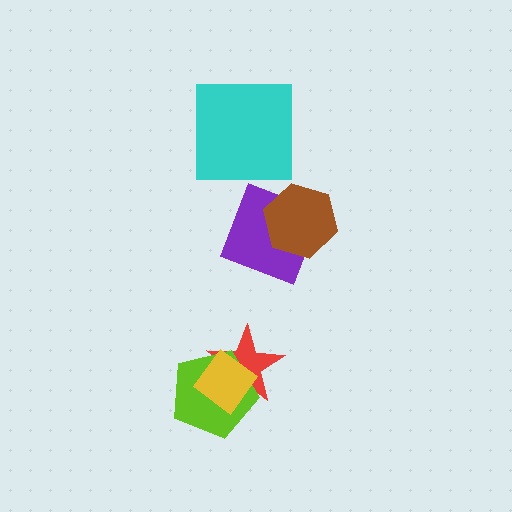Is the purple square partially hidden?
Yes, it is partially covered by another shape.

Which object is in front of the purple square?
The brown hexagon is in front of the purple square.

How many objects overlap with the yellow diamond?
2 objects overlap with the yellow diamond.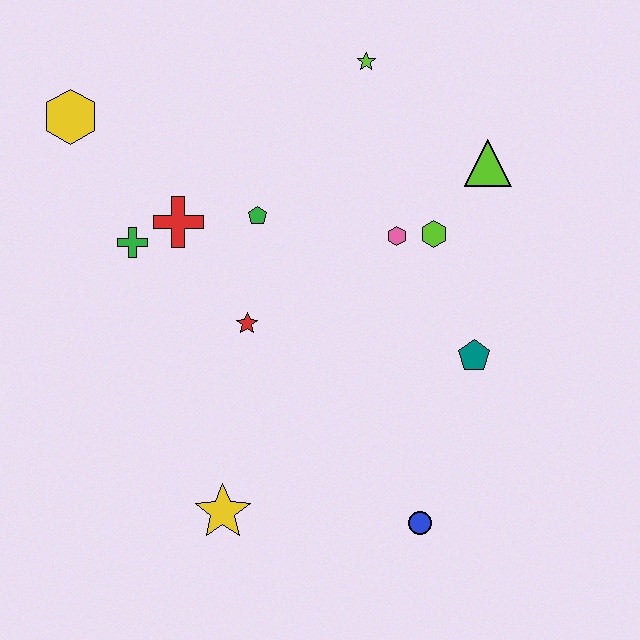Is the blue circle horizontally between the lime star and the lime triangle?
Yes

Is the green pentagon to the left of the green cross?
No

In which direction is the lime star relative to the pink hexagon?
The lime star is above the pink hexagon.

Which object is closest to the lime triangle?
The lime hexagon is closest to the lime triangle.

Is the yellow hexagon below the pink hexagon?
No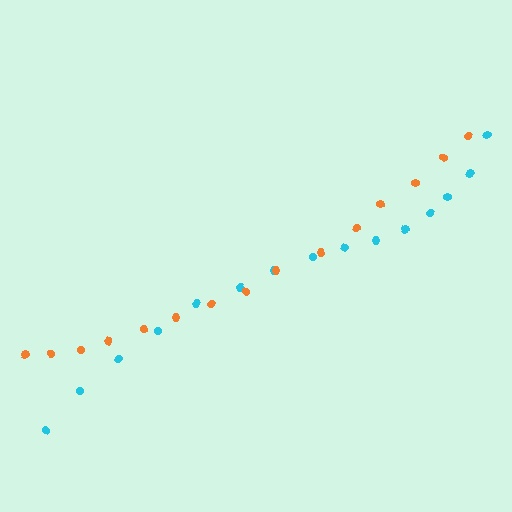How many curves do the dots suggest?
There are 2 distinct paths.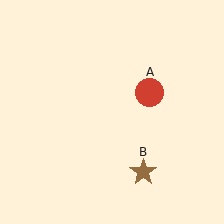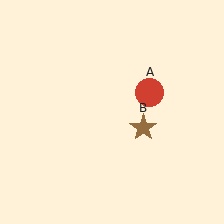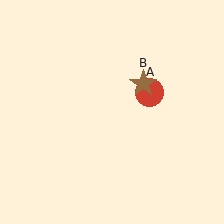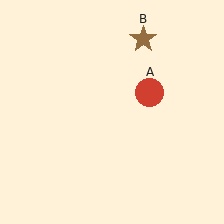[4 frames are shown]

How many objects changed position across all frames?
1 object changed position: brown star (object B).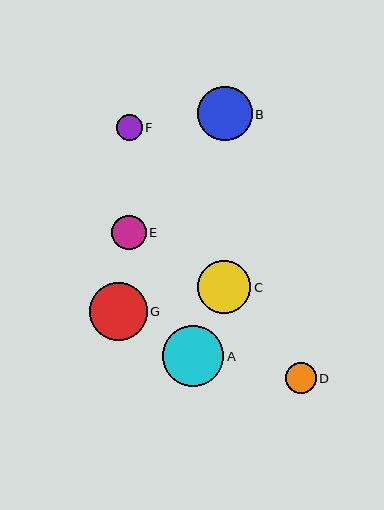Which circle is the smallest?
Circle F is the smallest with a size of approximately 25 pixels.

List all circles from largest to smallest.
From largest to smallest: A, G, B, C, E, D, F.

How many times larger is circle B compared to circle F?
Circle B is approximately 2.1 times the size of circle F.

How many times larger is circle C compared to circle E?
Circle C is approximately 1.5 times the size of circle E.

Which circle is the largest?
Circle A is the largest with a size of approximately 61 pixels.